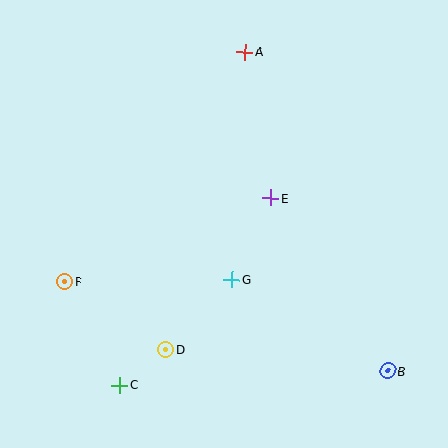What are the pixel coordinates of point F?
Point F is at (65, 282).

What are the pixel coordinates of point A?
Point A is at (245, 52).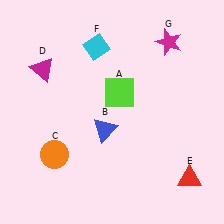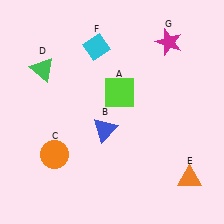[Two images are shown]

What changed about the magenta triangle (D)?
In Image 1, D is magenta. In Image 2, it changed to green.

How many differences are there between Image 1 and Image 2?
There are 2 differences between the two images.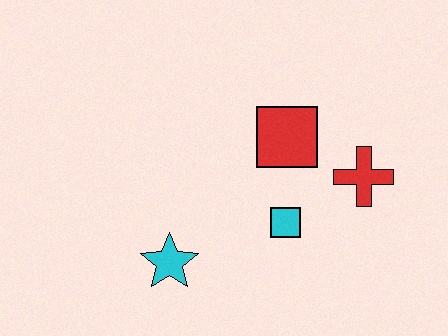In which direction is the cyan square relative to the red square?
The cyan square is below the red square.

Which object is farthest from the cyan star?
The red cross is farthest from the cyan star.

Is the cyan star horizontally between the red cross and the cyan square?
No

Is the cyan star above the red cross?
No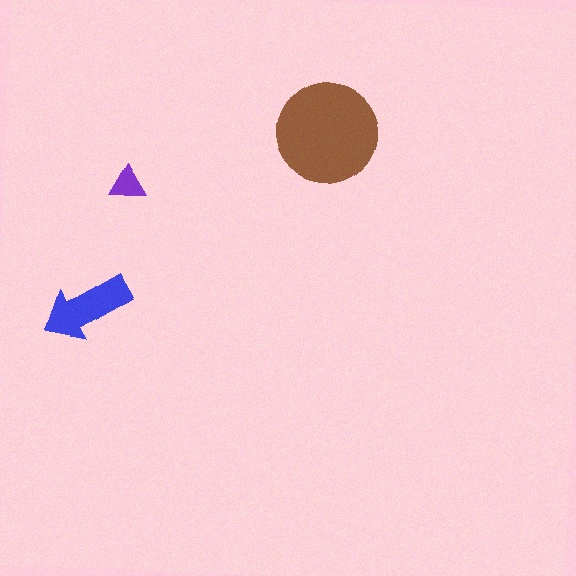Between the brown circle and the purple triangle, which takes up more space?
The brown circle.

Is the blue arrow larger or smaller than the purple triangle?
Larger.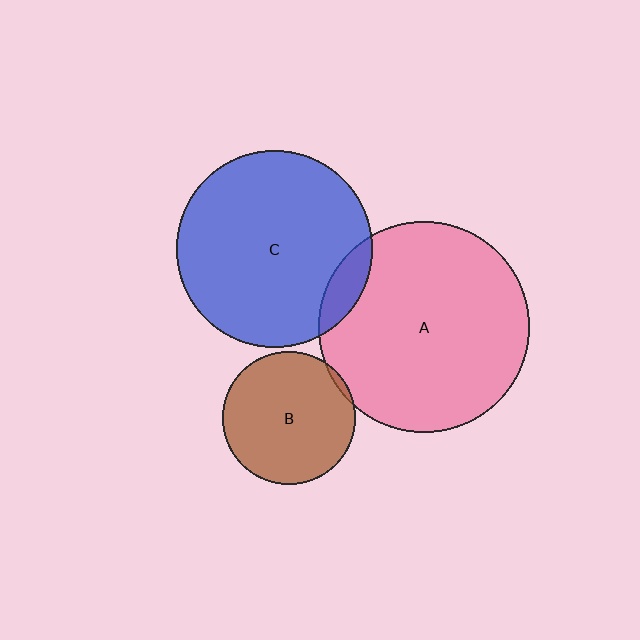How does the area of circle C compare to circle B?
Approximately 2.2 times.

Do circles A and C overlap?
Yes.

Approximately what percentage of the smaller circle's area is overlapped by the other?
Approximately 10%.